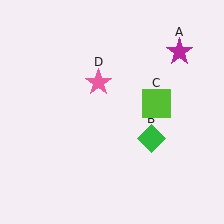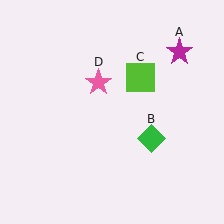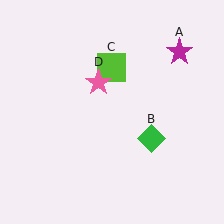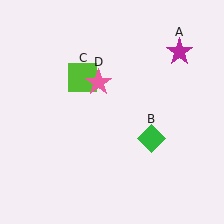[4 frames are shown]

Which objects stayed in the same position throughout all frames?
Magenta star (object A) and green diamond (object B) and pink star (object D) remained stationary.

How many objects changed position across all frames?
1 object changed position: lime square (object C).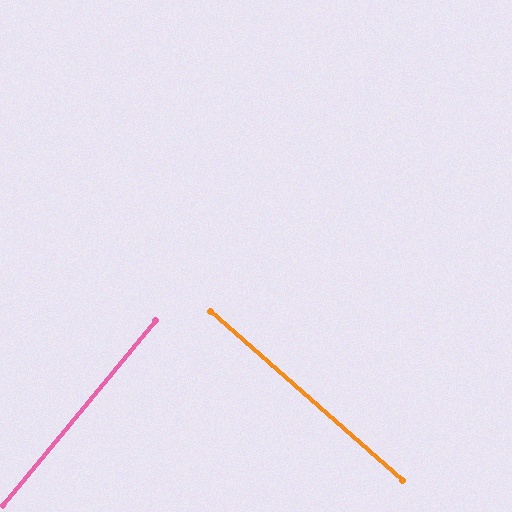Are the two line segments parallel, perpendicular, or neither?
Perpendicular — they meet at approximately 88°.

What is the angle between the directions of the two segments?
Approximately 88 degrees.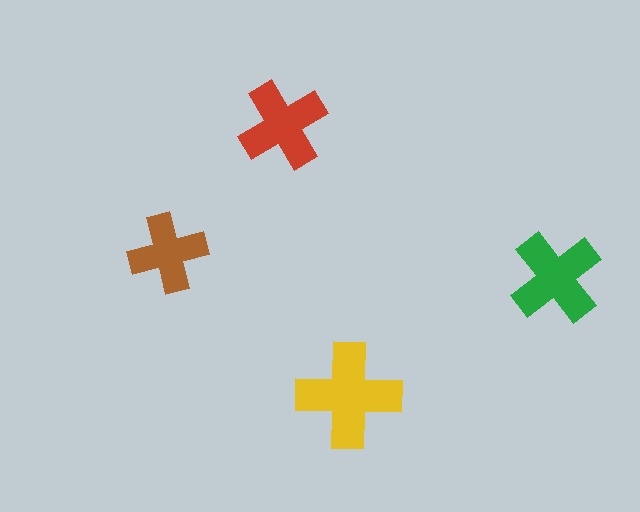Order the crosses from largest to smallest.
the yellow one, the green one, the red one, the brown one.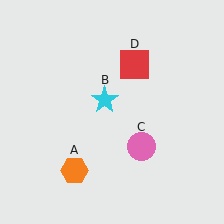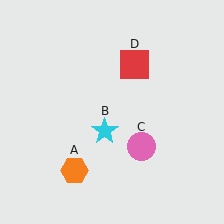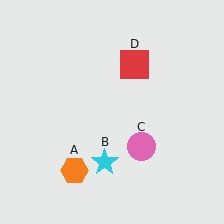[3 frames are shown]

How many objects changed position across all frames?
1 object changed position: cyan star (object B).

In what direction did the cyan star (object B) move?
The cyan star (object B) moved down.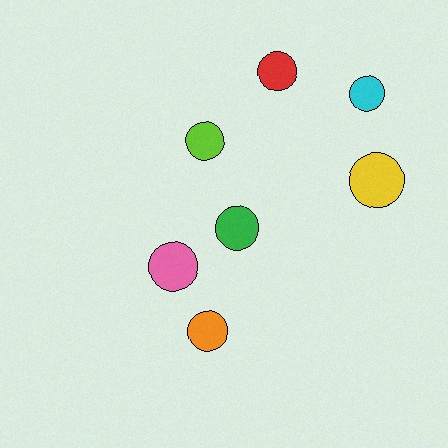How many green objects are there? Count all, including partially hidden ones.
There is 1 green object.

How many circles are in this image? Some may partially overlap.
There are 7 circles.